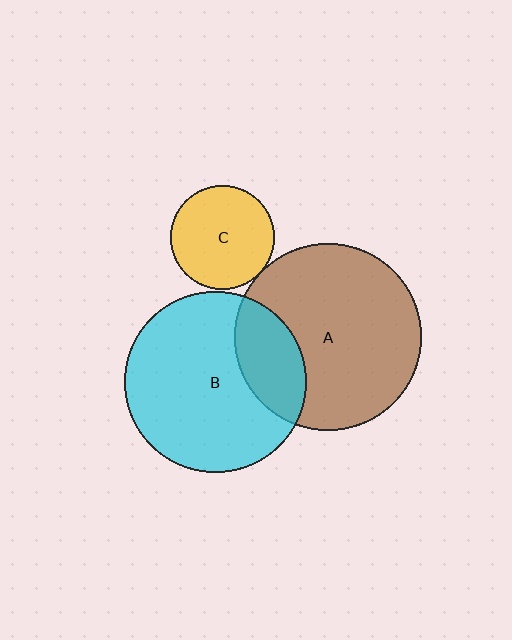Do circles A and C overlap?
Yes.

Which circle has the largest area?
Circle A (brown).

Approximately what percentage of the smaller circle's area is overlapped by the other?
Approximately 5%.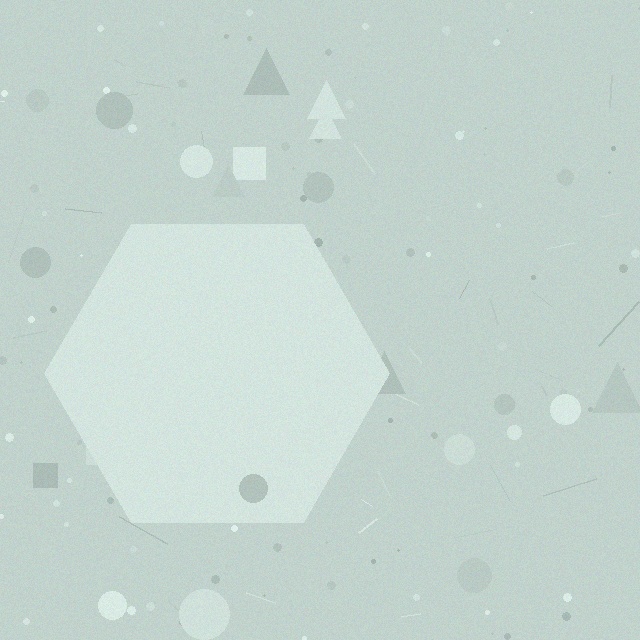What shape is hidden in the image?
A hexagon is hidden in the image.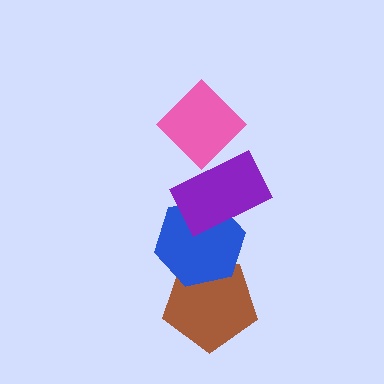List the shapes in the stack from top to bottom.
From top to bottom: the pink diamond, the purple rectangle, the blue hexagon, the brown pentagon.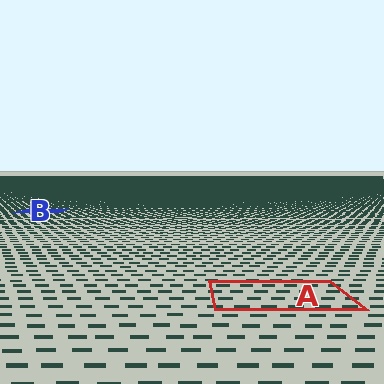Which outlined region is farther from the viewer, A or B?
Region B is farther from the viewer — the texture elements inside it appear smaller and more densely packed.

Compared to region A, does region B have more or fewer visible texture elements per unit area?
Region B has more texture elements per unit area — they are packed more densely because it is farther away.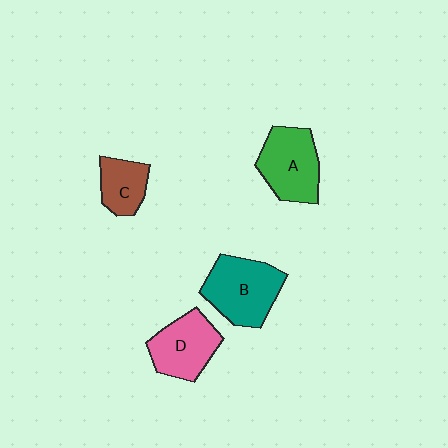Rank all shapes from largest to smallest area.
From largest to smallest: B (teal), A (green), D (pink), C (brown).